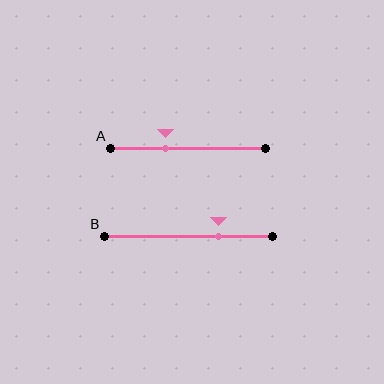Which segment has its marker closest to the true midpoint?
Segment A has its marker closest to the true midpoint.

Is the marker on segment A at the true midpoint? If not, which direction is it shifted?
No, the marker on segment A is shifted to the left by about 15% of the segment length.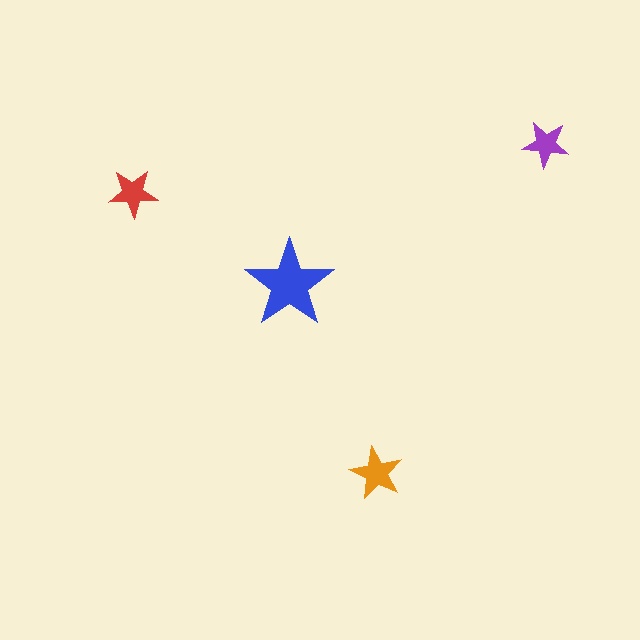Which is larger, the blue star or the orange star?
The blue one.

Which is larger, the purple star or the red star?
The red one.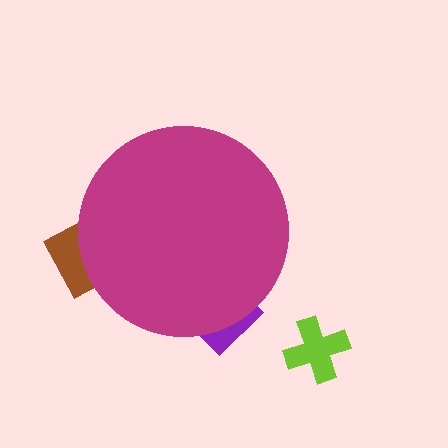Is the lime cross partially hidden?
No, the lime cross is fully visible.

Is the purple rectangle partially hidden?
Yes, the purple rectangle is partially hidden behind the magenta circle.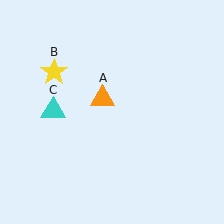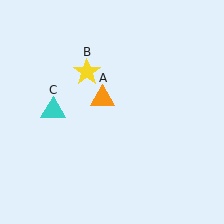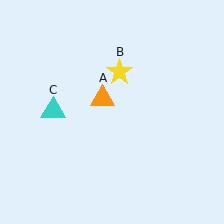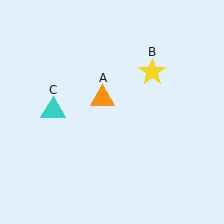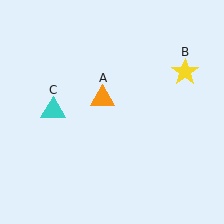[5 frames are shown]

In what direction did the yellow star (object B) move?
The yellow star (object B) moved right.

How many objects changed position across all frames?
1 object changed position: yellow star (object B).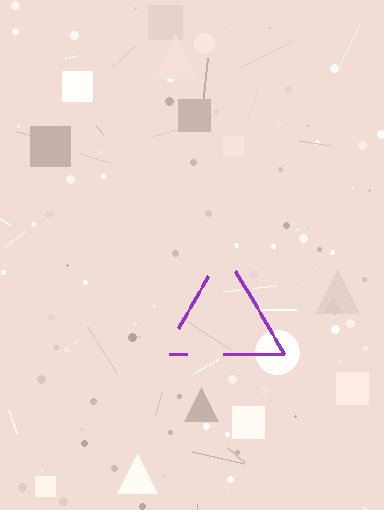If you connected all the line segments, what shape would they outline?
They would outline a triangle.